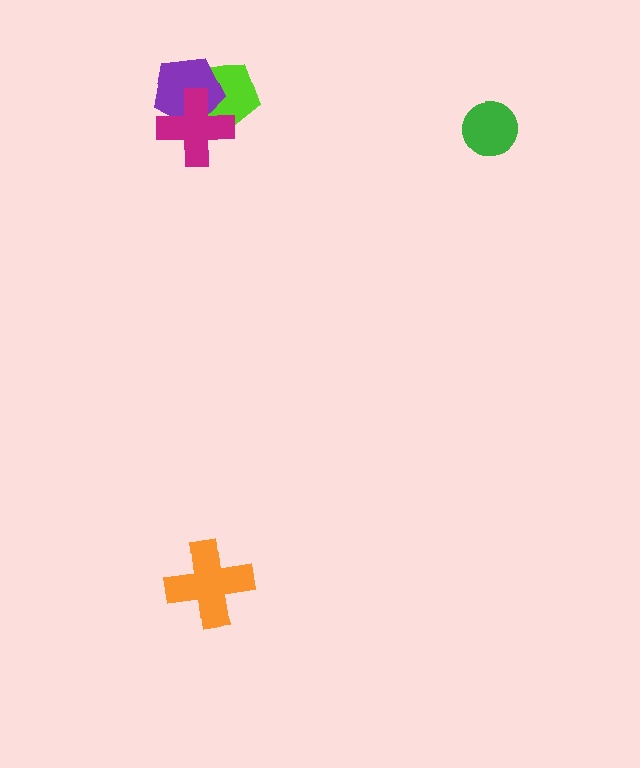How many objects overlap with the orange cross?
0 objects overlap with the orange cross.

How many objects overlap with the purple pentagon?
2 objects overlap with the purple pentagon.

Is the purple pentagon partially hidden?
Yes, it is partially covered by another shape.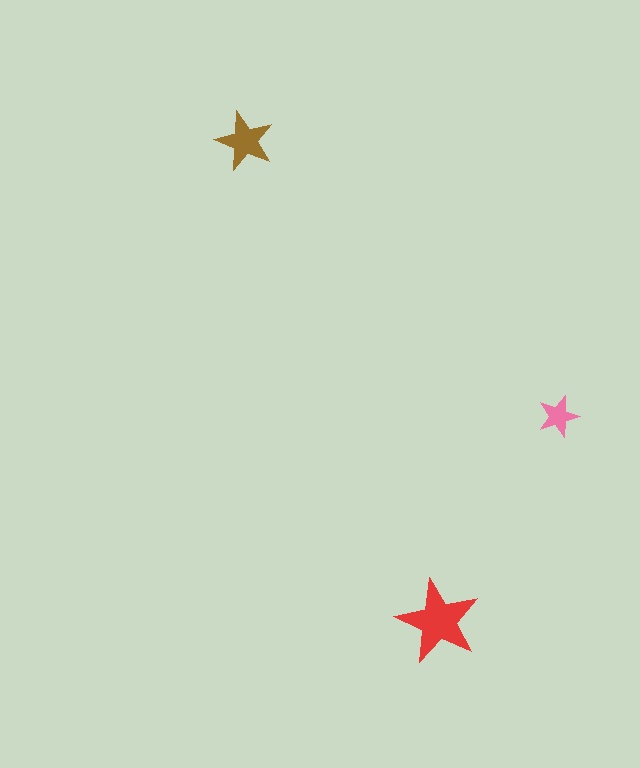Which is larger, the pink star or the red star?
The red one.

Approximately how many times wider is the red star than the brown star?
About 1.5 times wider.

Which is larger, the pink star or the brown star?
The brown one.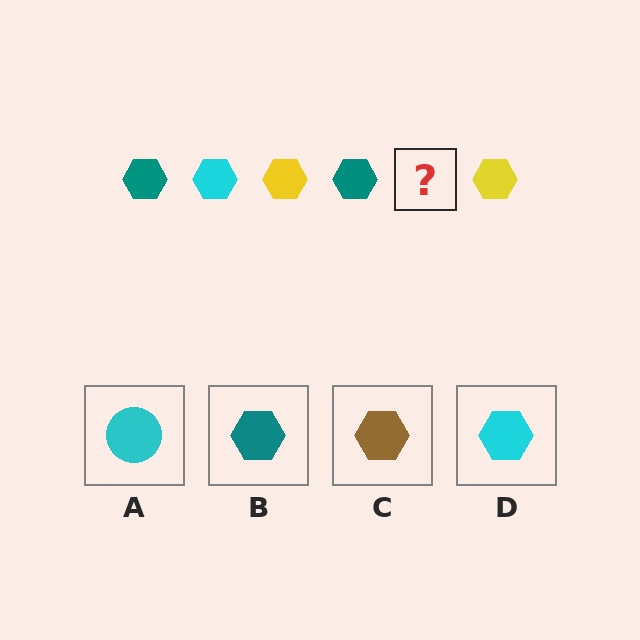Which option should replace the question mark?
Option D.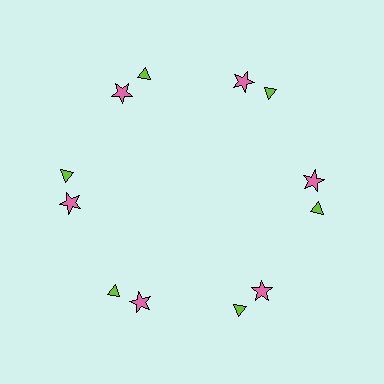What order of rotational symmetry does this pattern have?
This pattern has 6-fold rotational symmetry.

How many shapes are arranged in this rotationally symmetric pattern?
There are 12 shapes, arranged in 6 groups of 2.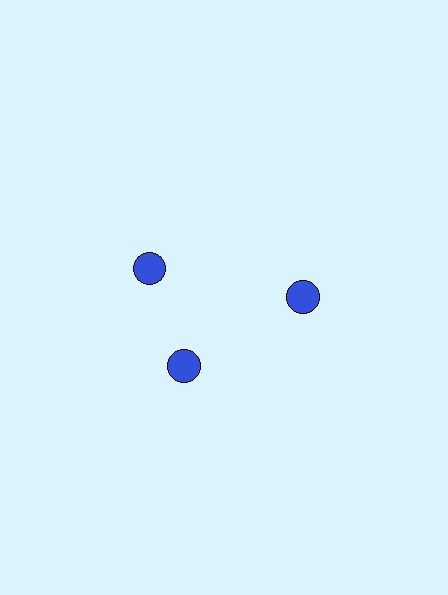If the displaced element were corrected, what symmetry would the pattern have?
It would have 3-fold rotational symmetry — the pattern would map onto itself every 120 degrees.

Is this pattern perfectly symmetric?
No. The 3 blue circles are arranged in a ring, but one element near the 11 o'clock position is rotated out of alignment along the ring, breaking the 3-fold rotational symmetry.